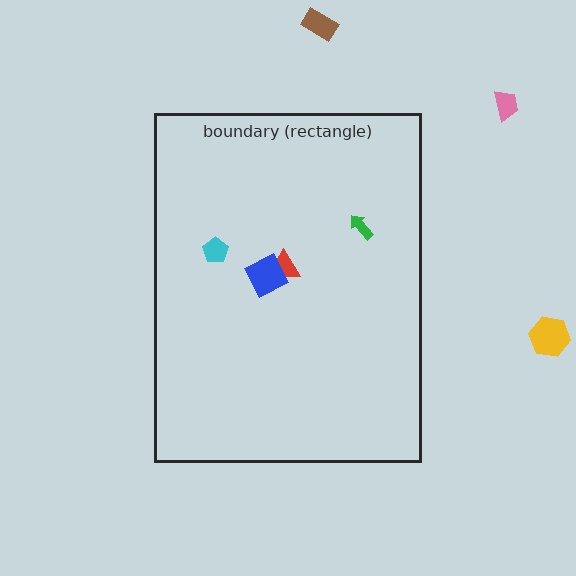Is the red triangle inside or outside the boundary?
Inside.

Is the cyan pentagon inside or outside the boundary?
Inside.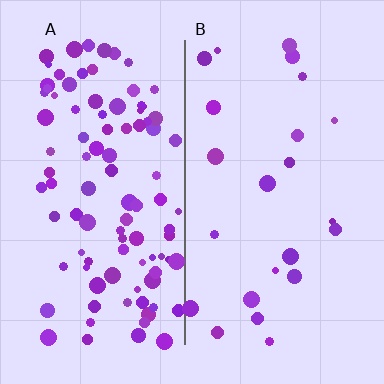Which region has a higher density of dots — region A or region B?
A (the left).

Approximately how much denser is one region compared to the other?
Approximately 4.4× — region A over region B.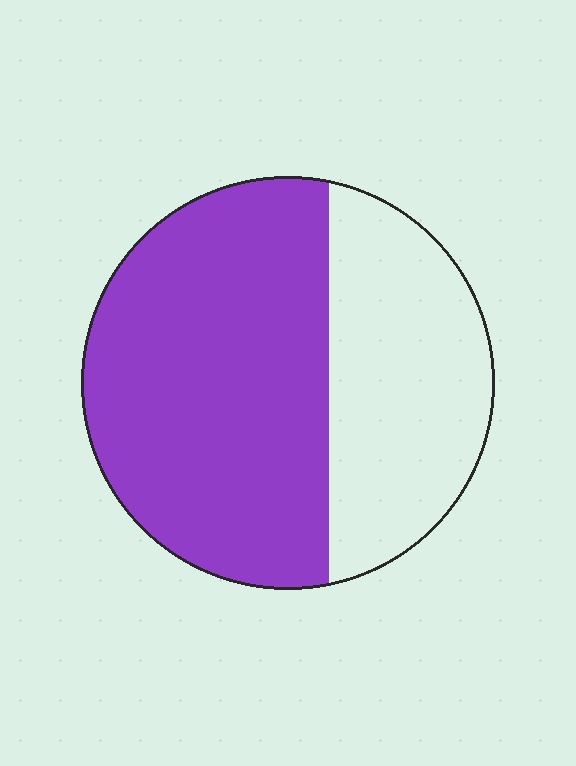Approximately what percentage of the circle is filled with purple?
Approximately 65%.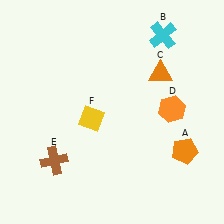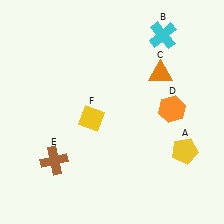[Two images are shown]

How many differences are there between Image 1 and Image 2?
There is 1 difference between the two images.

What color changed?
The pentagon (A) changed from orange in Image 1 to yellow in Image 2.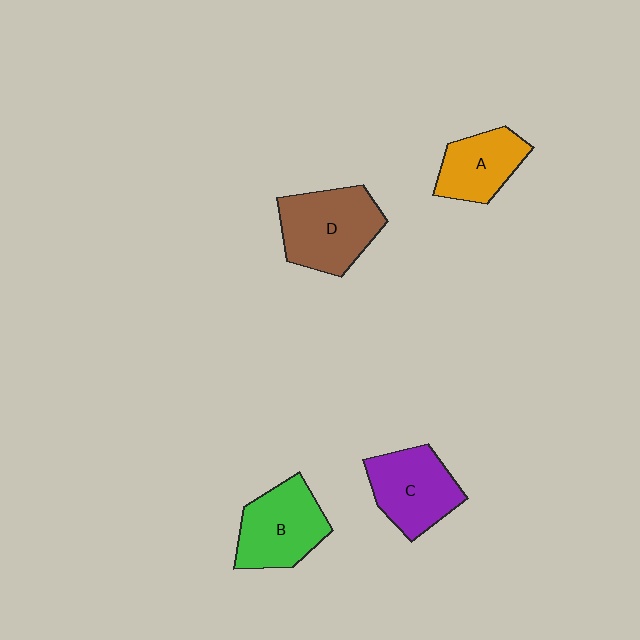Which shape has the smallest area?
Shape A (orange).